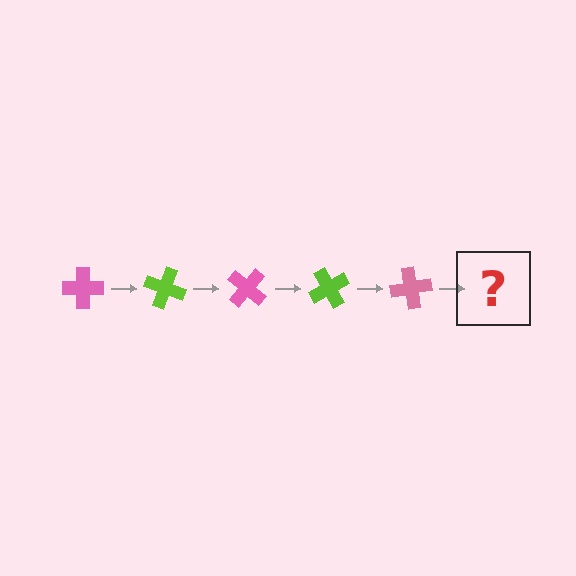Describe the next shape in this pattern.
It should be a lime cross, rotated 100 degrees from the start.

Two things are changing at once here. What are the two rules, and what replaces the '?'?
The two rules are that it rotates 20 degrees each step and the color cycles through pink and lime. The '?' should be a lime cross, rotated 100 degrees from the start.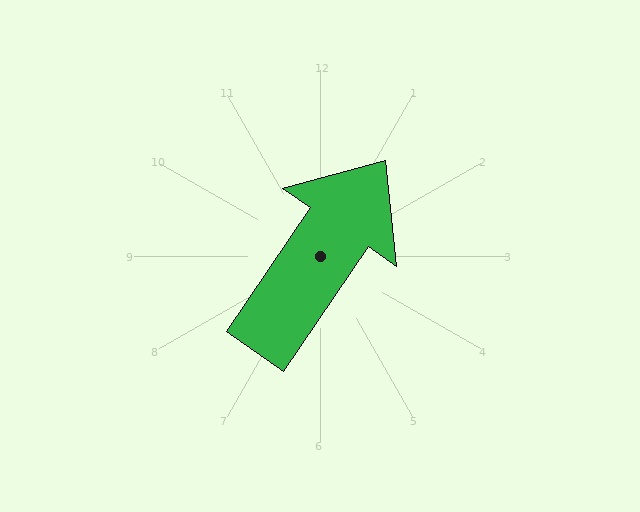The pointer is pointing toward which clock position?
Roughly 1 o'clock.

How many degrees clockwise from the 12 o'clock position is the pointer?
Approximately 34 degrees.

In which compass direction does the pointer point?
Northeast.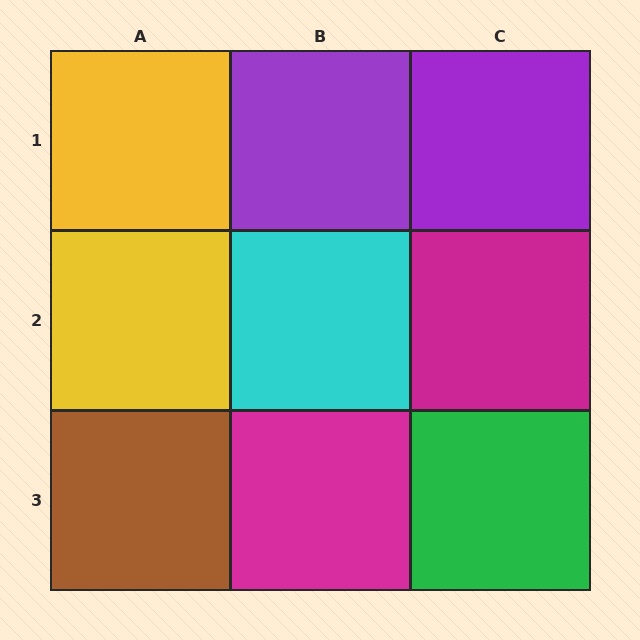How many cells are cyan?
1 cell is cyan.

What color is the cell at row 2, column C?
Magenta.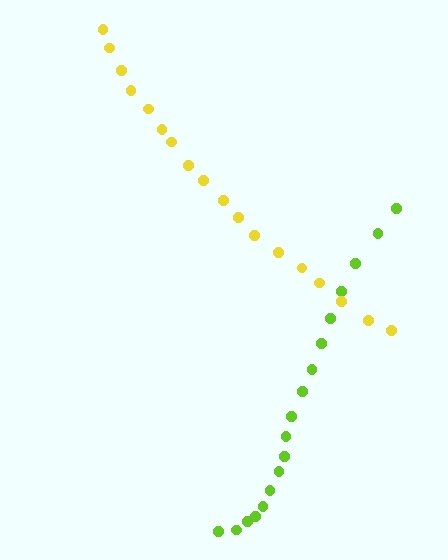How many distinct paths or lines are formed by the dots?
There are 2 distinct paths.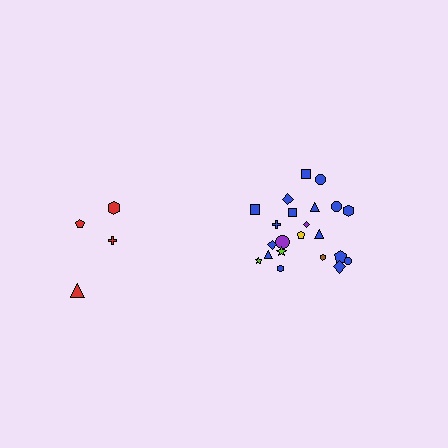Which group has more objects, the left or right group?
The right group.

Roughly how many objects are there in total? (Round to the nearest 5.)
Roughly 25 objects in total.